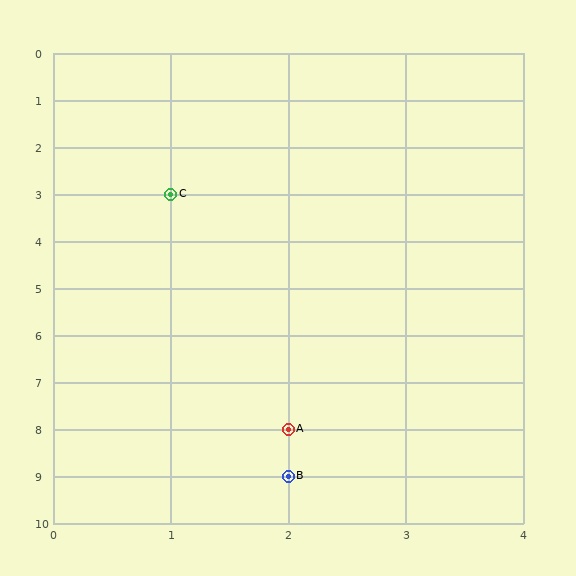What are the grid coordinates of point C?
Point C is at grid coordinates (1, 3).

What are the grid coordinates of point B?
Point B is at grid coordinates (2, 9).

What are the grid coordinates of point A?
Point A is at grid coordinates (2, 8).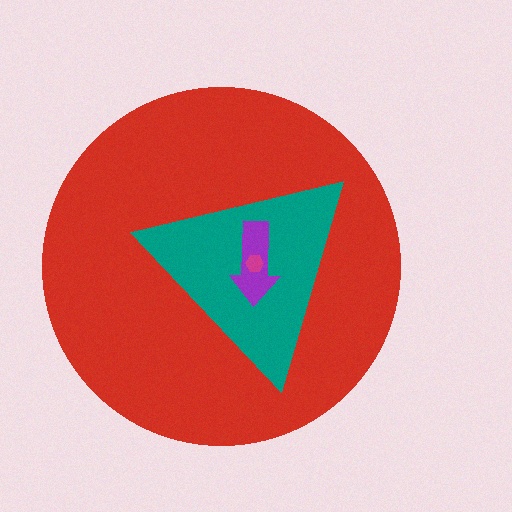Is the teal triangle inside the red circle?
Yes.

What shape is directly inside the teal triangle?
The purple arrow.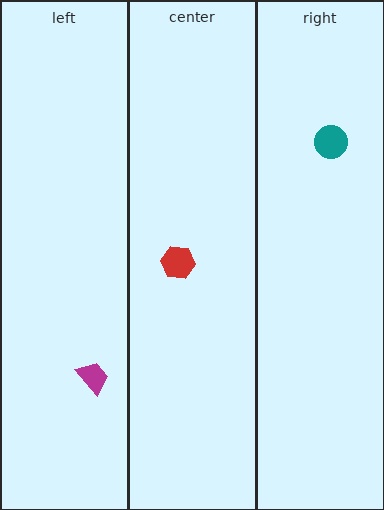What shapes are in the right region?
The teal circle.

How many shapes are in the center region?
1.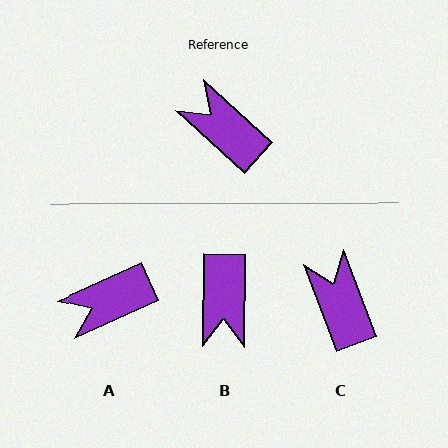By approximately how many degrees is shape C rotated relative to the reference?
Approximately 27 degrees clockwise.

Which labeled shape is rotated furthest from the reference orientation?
B, about 132 degrees away.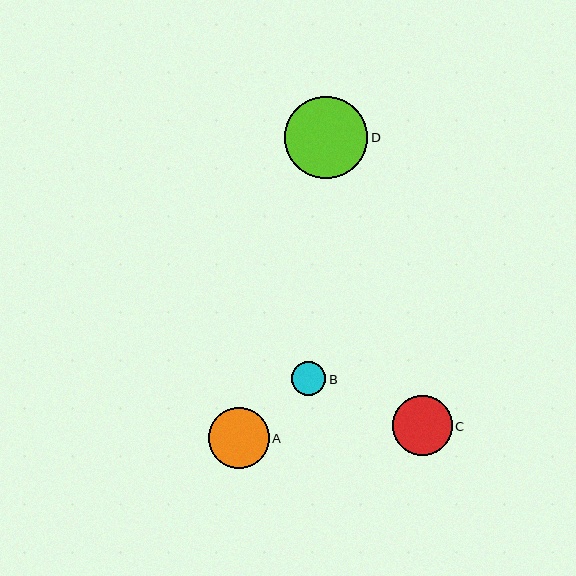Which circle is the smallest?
Circle B is the smallest with a size of approximately 34 pixels.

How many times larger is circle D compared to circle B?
Circle D is approximately 2.4 times the size of circle B.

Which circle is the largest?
Circle D is the largest with a size of approximately 83 pixels.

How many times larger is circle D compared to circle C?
Circle D is approximately 1.4 times the size of circle C.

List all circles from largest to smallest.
From largest to smallest: D, A, C, B.